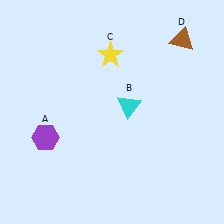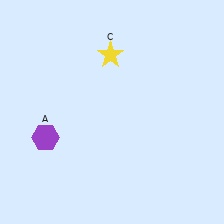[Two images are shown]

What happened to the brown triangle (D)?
The brown triangle (D) was removed in Image 2. It was in the top-right area of Image 1.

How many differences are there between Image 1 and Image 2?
There are 2 differences between the two images.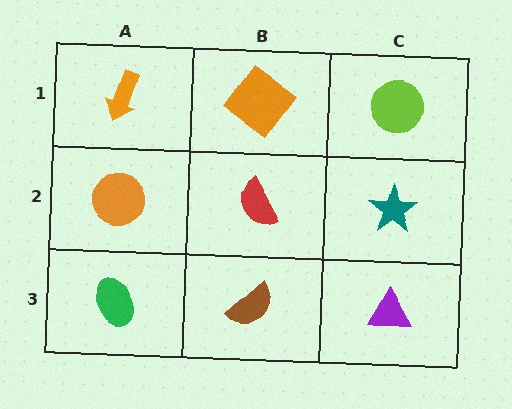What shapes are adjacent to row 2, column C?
A lime circle (row 1, column C), a purple triangle (row 3, column C), a red semicircle (row 2, column B).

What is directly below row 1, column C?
A teal star.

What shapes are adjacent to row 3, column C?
A teal star (row 2, column C), a brown semicircle (row 3, column B).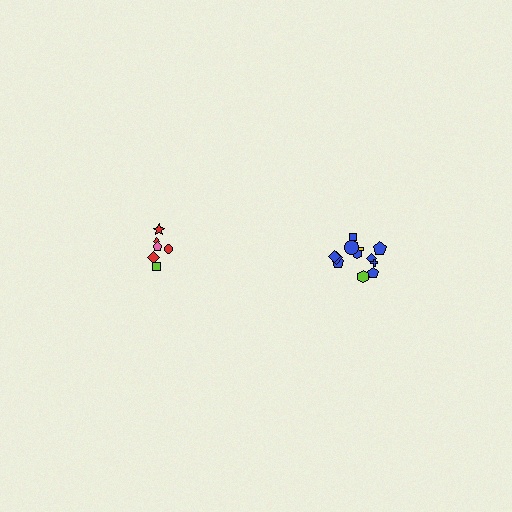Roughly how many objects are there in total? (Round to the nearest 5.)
Roughly 20 objects in total.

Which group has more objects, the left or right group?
The right group.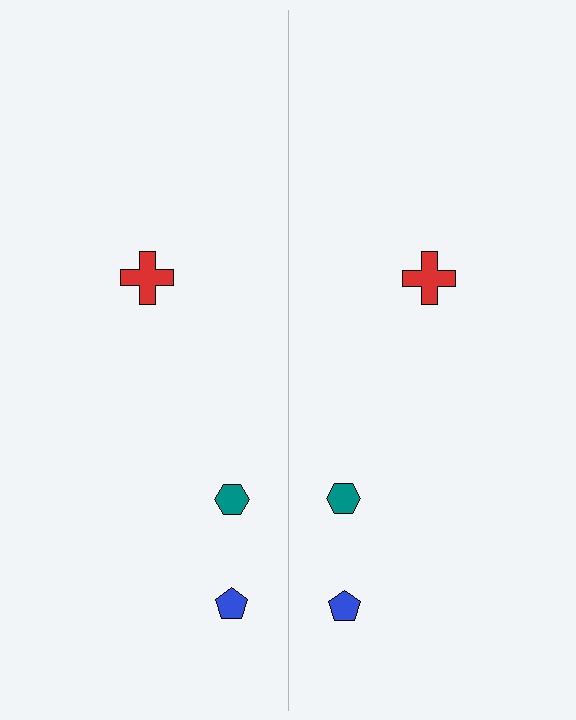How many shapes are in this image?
There are 6 shapes in this image.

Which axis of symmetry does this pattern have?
The pattern has a vertical axis of symmetry running through the center of the image.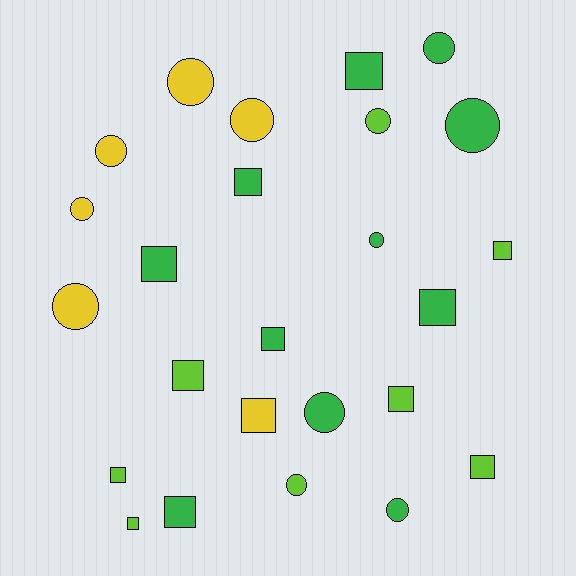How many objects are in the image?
There are 25 objects.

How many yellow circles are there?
There are 5 yellow circles.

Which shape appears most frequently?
Square, with 13 objects.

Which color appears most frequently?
Green, with 11 objects.